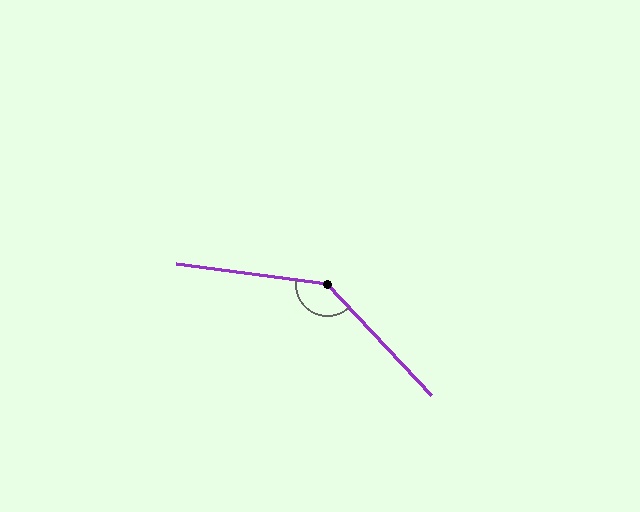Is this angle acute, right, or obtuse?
It is obtuse.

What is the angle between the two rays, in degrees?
Approximately 141 degrees.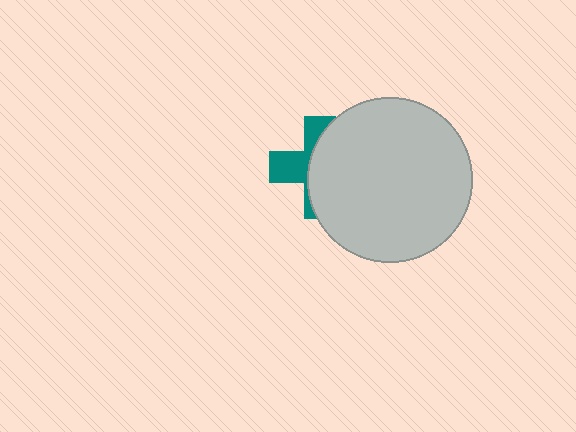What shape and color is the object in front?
The object in front is a light gray circle.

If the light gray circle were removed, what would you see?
You would see the complete teal cross.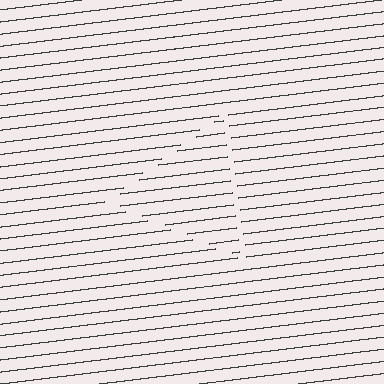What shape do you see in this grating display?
An illusory triangle. The interior of the shape contains the same grating, shifted by half a period — the contour is defined by the phase discontinuity where line-ends from the inner and outer gratings abut.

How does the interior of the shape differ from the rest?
The interior of the shape contains the same grating, shifted by half a period — the contour is defined by the phase discontinuity where line-ends from the inner and outer gratings abut.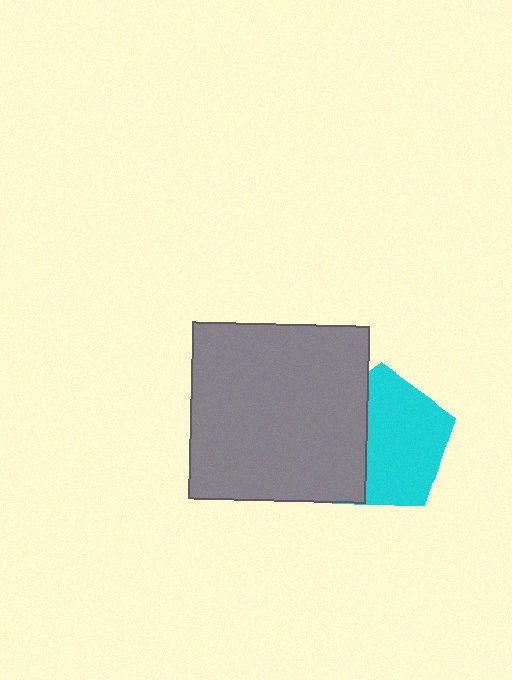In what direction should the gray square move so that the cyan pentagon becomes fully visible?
The gray square should move left. That is the shortest direction to clear the overlap and leave the cyan pentagon fully visible.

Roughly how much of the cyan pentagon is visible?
About half of it is visible (roughly 62%).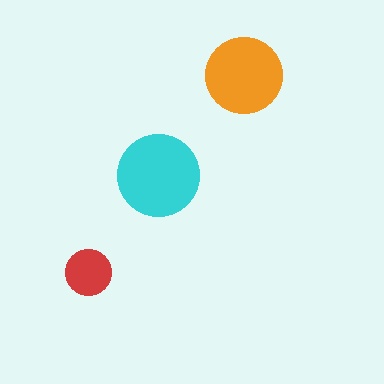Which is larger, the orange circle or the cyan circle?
The cyan one.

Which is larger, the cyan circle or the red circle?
The cyan one.